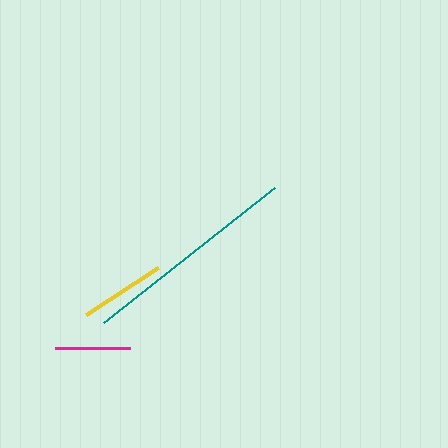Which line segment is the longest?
The teal line is the longest at approximately 217 pixels.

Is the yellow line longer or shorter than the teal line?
The teal line is longer than the yellow line.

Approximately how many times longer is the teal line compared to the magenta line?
The teal line is approximately 2.9 times the length of the magenta line.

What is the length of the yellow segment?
The yellow segment is approximately 86 pixels long.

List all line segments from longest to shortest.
From longest to shortest: teal, yellow, magenta.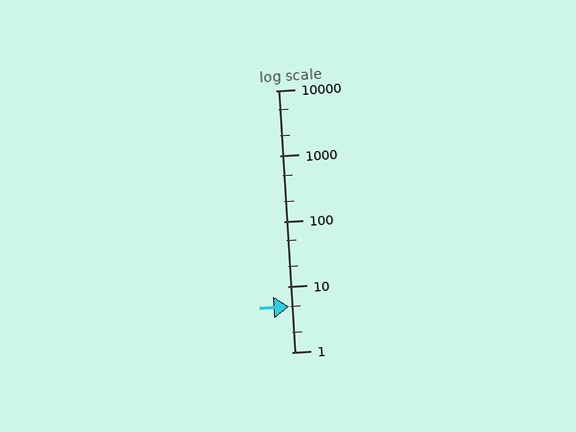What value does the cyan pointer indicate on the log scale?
The pointer indicates approximately 5.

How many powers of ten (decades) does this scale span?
The scale spans 4 decades, from 1 to 10000.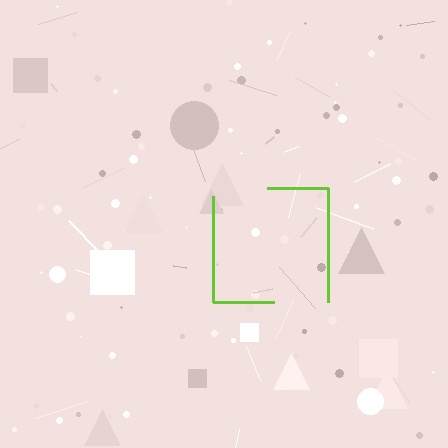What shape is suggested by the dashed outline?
The dashed outline suggests a square.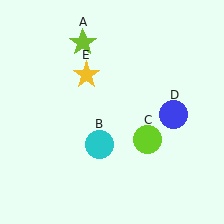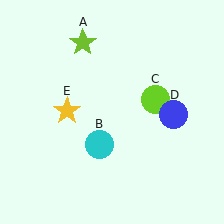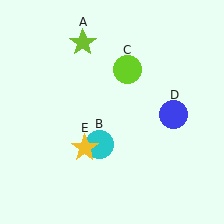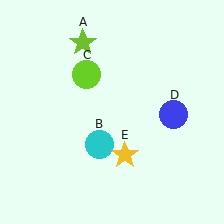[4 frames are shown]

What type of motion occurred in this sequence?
The lime circle (object C), yellow star (object E) rotated counterclockwise around the center of the scene.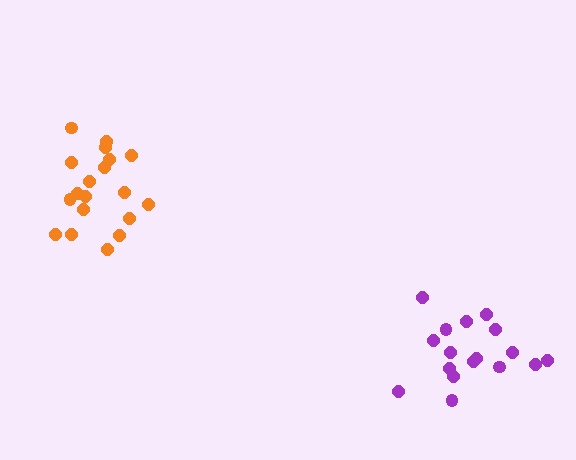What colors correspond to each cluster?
The clusters are colored: orange, purple.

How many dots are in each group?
Group 1: 19 dots, Group 2: 17 dots (36 total).